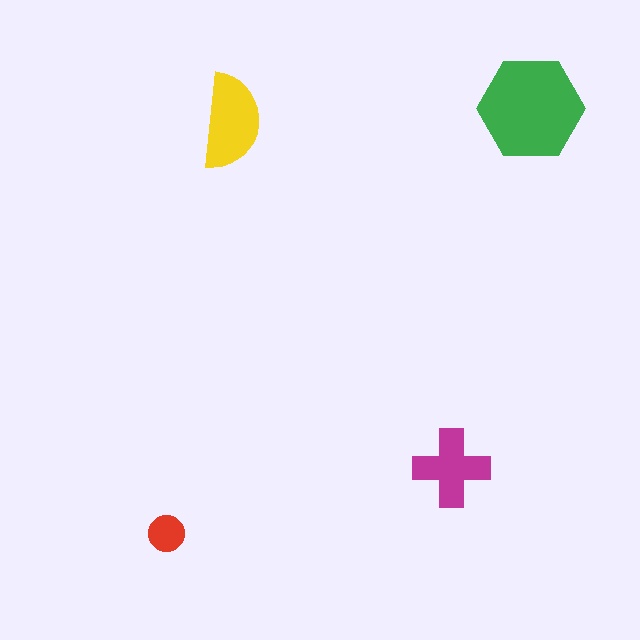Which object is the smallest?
The red circle.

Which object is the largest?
The green hexagon.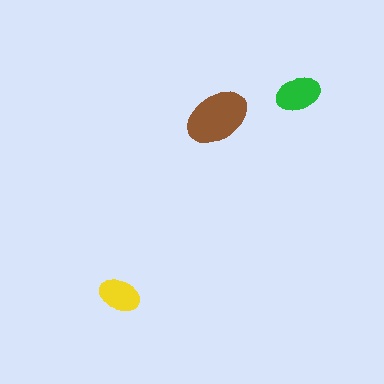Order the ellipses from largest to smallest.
the brown one, the green one, the yellow one.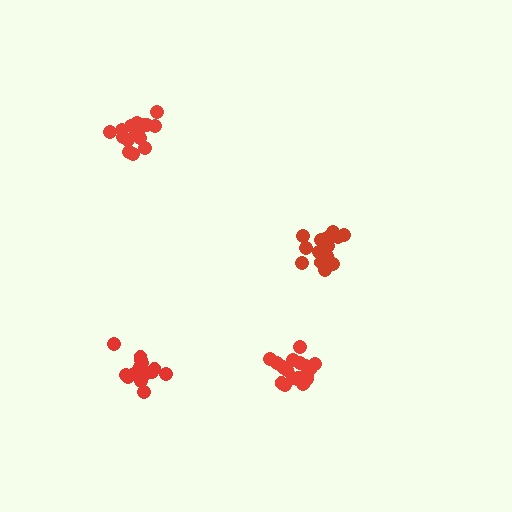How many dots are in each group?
Group 1: 20 dots, Group 2: 18 dots, Group 3: 15 dots, Group 4: 15 dots (68 total).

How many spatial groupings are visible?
There are 4 spatial groupings.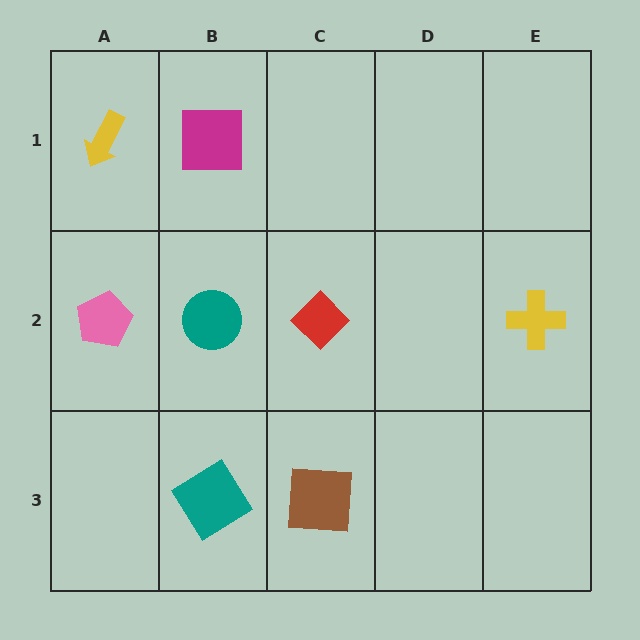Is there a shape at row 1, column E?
No, that cell is empty.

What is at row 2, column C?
A red diamond.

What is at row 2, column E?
A yellow cross.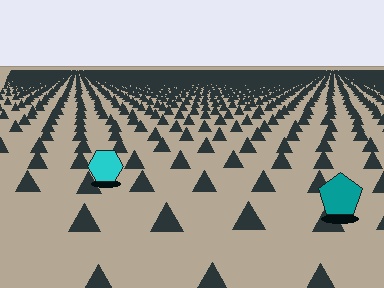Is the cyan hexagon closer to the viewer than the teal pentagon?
No. The teal pentagon is closer — you can tell from the texture gradient: the ground texture is coarser near it.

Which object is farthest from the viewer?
The cyan hexagon is farthest from the viewer. It appears smaller and the ground texture around it is denser.